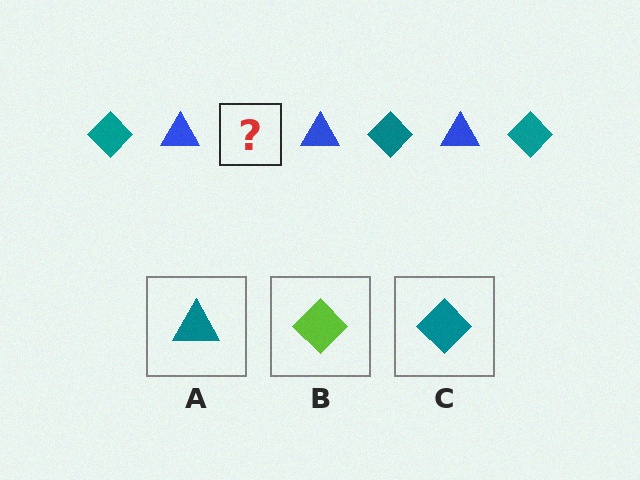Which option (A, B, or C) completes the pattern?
C.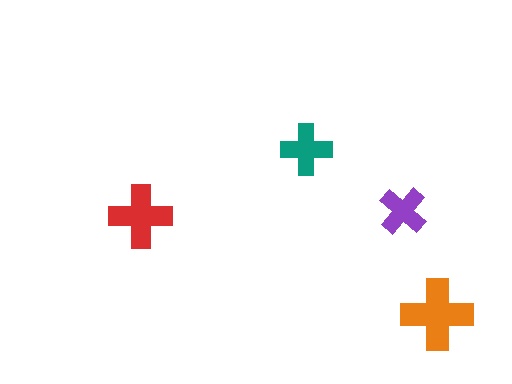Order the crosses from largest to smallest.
the orange one, the red one, the teal one, the purple one.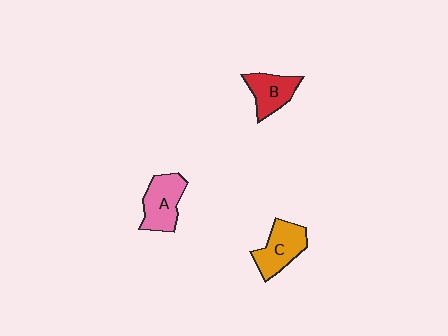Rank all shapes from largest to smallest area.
From largest to smallest: A (pink), C (orange), B (red).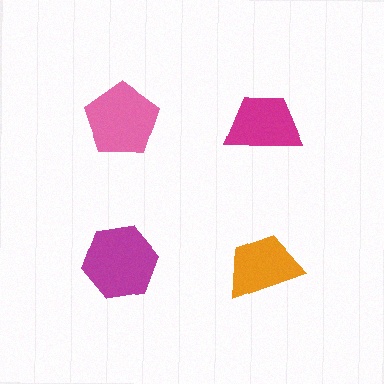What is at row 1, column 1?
A pink pentagon.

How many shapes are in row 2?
2 shapes.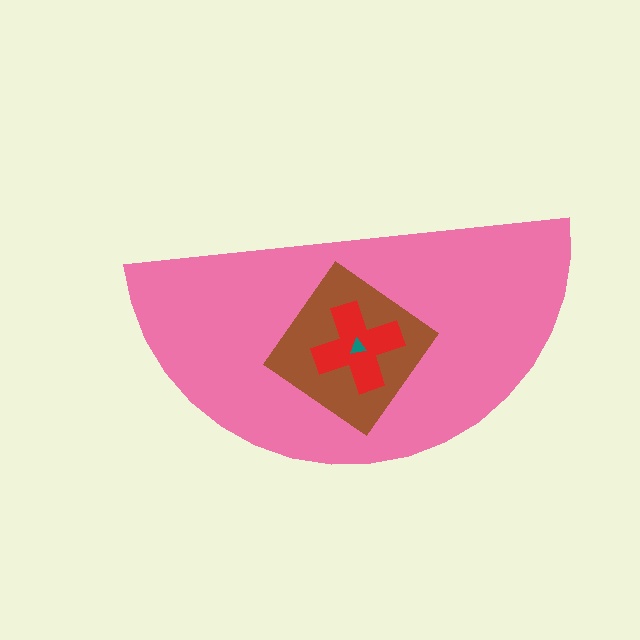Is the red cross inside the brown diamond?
Yes.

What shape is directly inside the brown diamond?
The red cross.